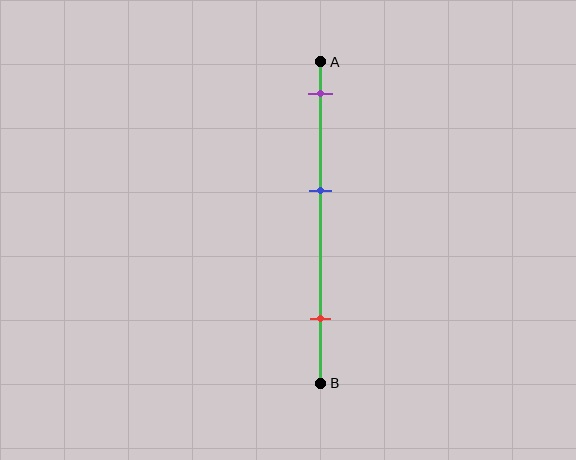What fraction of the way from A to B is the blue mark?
The blue mark is approximately 40% (0.4) of the way from A to B.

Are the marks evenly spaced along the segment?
Yes, the marks are approximately evenly spaced.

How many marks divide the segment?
There are 3 marks dividing the segment.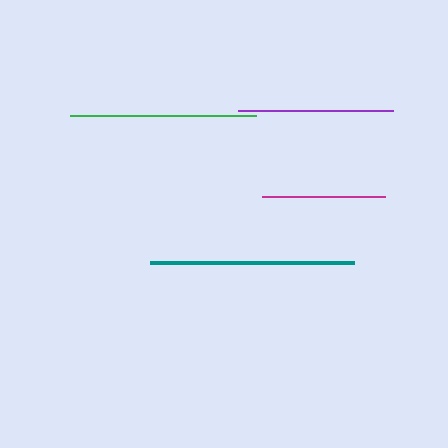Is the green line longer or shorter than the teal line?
The teal line is longer than the green line.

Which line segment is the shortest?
The magenta line is the shortest at approximately 123 pixels.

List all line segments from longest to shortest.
From longest to shortest: teal, green, purple, magenta.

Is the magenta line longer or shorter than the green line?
The green line is longer than the magenta line.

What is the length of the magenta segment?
The magenta segment is approximately 123 pixels long.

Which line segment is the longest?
The teal line is the longest at approximately 204 pixels.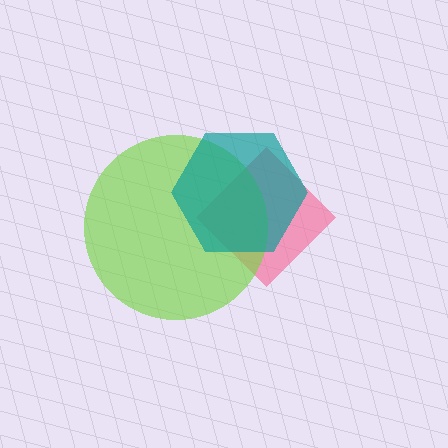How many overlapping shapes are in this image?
There are 3 overlapping shapes in the image.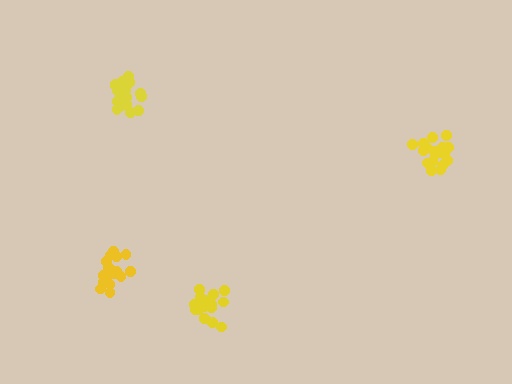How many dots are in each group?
Group 1: 19 dots, Group 2: 19 dots, Group 3: 17 dots, Group 4: 18 dots (73 total).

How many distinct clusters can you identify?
There are 4 distinct clusters.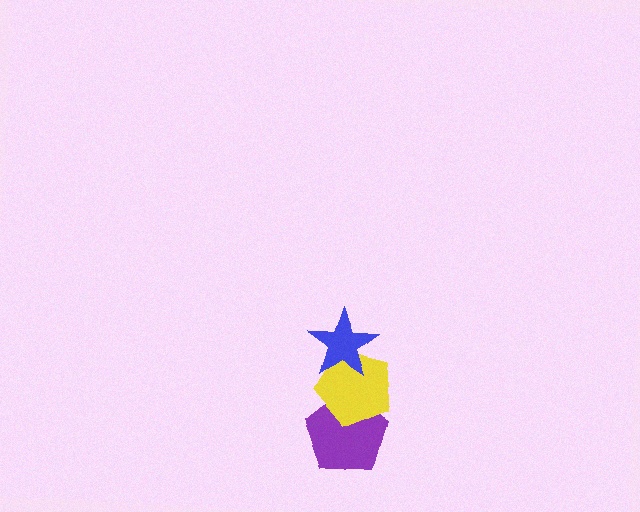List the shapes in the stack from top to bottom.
From top to bottom: the blue star, the yellow pentagon, the purple pentagon.